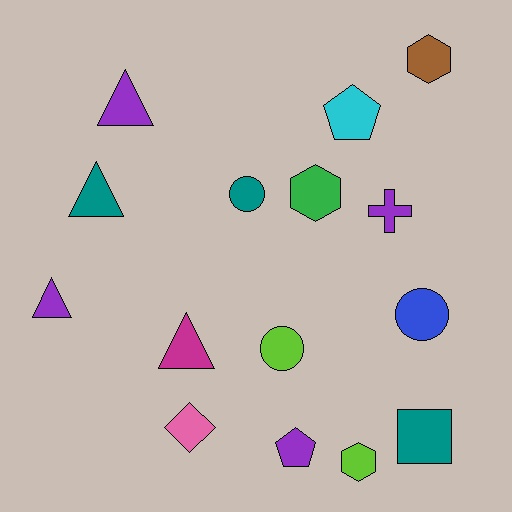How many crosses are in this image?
There is 1 cross.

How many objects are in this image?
There are 15 objects.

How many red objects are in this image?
There are no red objects.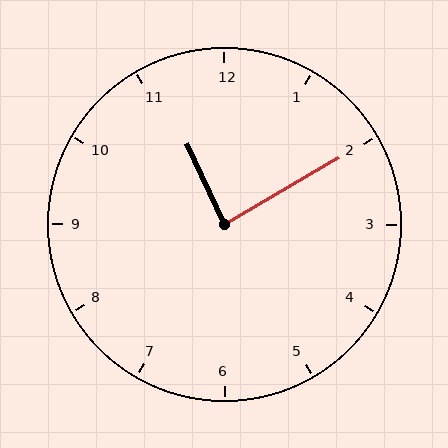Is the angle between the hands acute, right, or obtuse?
It is right.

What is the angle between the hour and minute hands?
Approximately 85 degrees.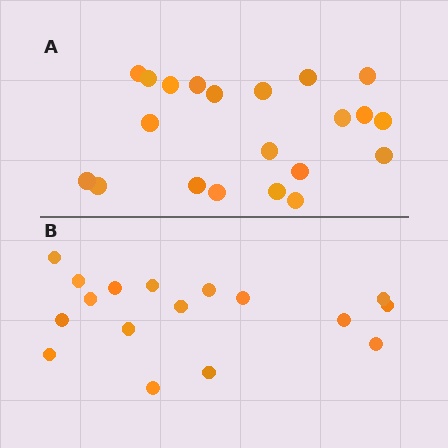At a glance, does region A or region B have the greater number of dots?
Region A (the top region) has more dots.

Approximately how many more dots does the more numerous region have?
Region A has about 4 more dots than region B.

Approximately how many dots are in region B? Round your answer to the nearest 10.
About 20 dots. (The exact count is 17, which rounds to 20.)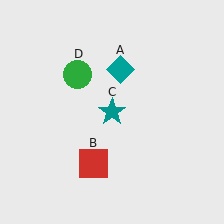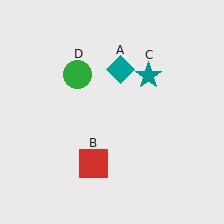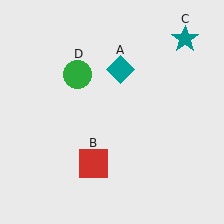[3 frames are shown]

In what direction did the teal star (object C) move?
The teal star (object C) moved up and to the right.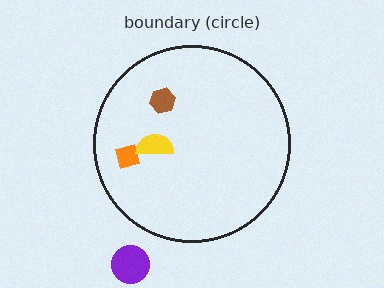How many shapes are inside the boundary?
3 inside, 1 outside.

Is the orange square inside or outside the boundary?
Inside.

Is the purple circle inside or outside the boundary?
Outside.